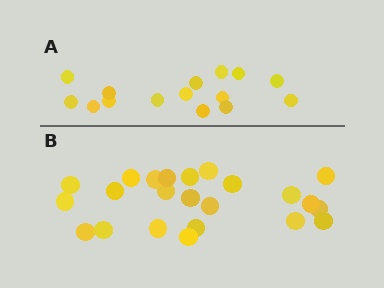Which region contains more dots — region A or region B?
Region B (the bottom region) has more dots.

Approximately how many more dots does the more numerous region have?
Region B has roughly 8 or so more dots than region A.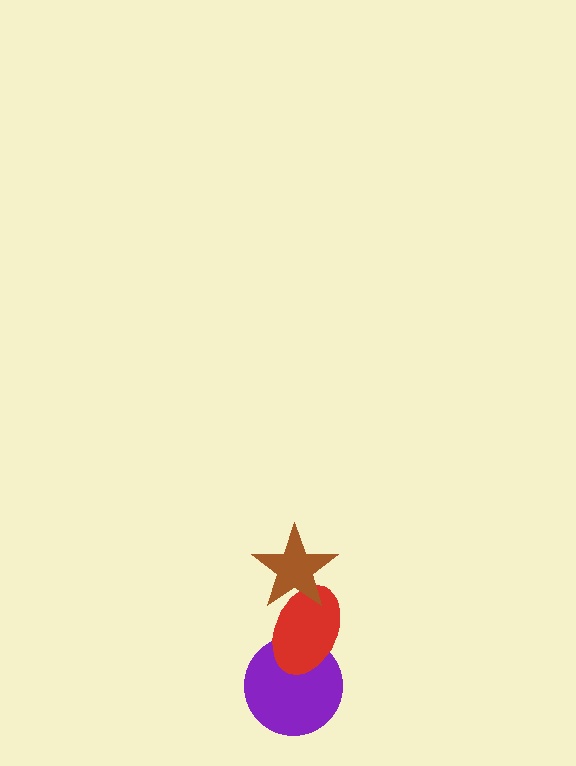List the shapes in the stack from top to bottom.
From top to bottom: the brown star, the red ellipse, the purple circle.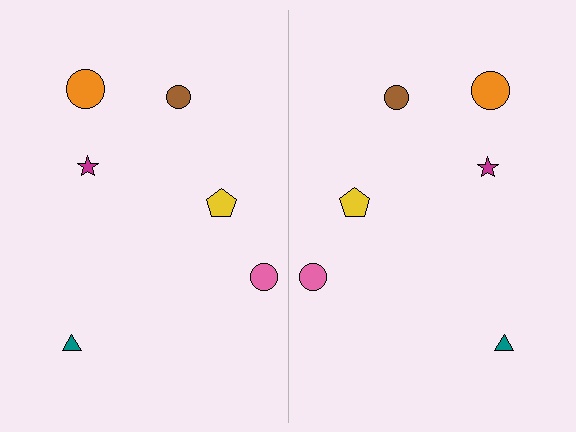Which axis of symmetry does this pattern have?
The pattern has a vertical axis of symmetry running through the center of the image.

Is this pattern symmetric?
Yes, this pattern has bilateral (reflection) symmetry.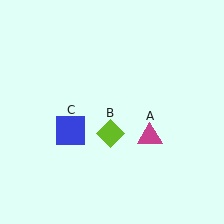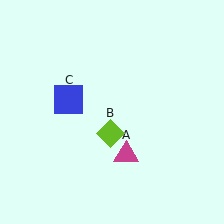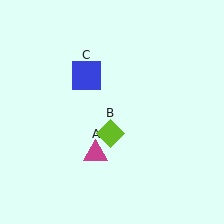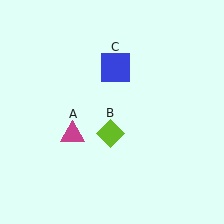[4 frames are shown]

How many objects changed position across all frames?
2 objects changed position: magenta triangle (object A), blue square (object C).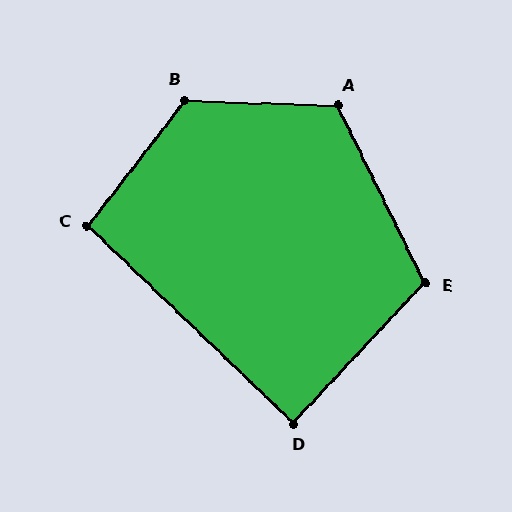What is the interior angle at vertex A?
Approximately 118 degrees (obtuse).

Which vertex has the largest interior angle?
B, at approximately 126 degrees.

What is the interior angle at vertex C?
Approximately 96 degrees (obtuse).